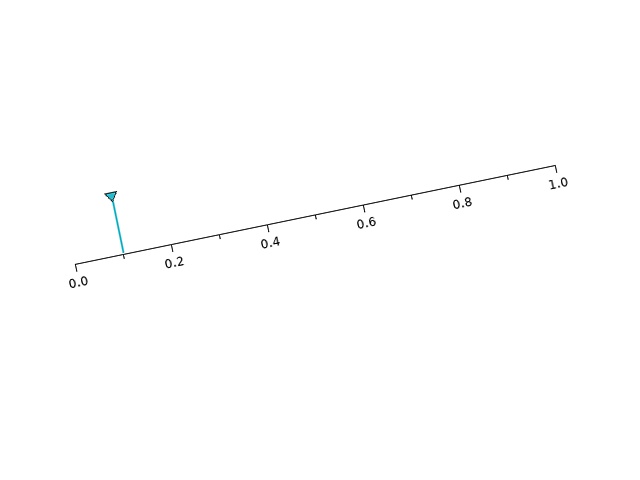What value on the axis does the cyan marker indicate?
The marker indicates approximately 0.1.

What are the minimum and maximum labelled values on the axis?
The axis runs from 0.0 to 1.0.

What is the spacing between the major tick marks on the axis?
The major ticks are spaced 0.2 apart.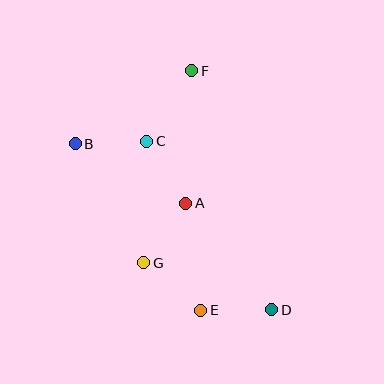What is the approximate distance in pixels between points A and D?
The distance between A and D is approximately 137 pixels.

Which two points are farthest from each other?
Points B and D are farthest from each other.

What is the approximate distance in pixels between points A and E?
The distance between A and E is approximately 108 pixels.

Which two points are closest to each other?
Points D and E are closest to each other.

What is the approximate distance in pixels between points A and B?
The distance between A and B is approximately 125 pixels.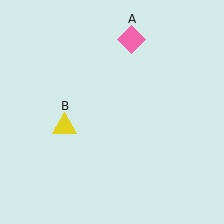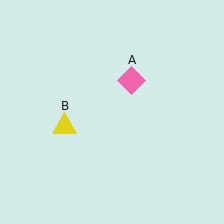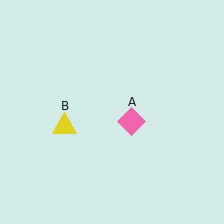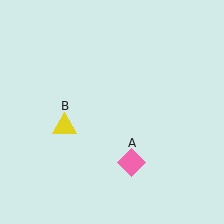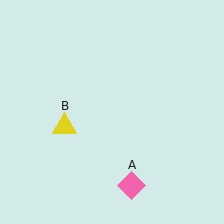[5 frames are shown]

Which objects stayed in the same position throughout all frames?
Yellow triangle (object B) remained stationary.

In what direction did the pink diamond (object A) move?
The pink diamond (object A) moved down.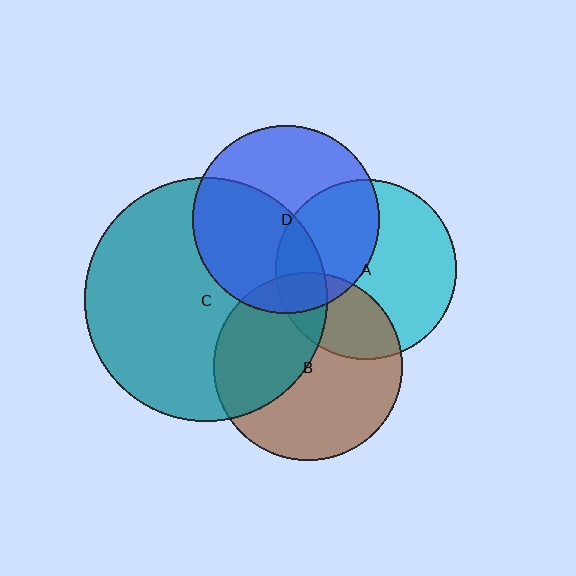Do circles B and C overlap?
Yes.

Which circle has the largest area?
Circle C (teal).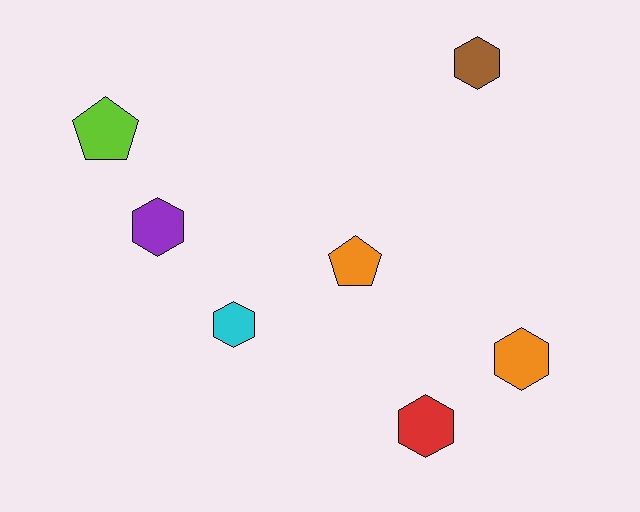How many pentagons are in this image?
There are 2 pentagons.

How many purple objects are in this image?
There is 1 purple object.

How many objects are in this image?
There are 7 objects.